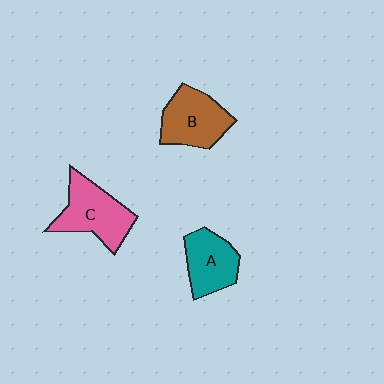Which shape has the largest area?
Shape C (pink).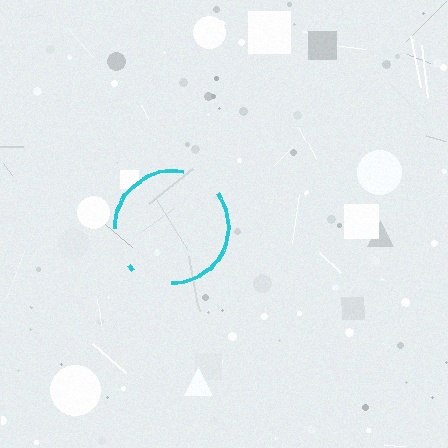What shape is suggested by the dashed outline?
The dashed outline suggests a circle.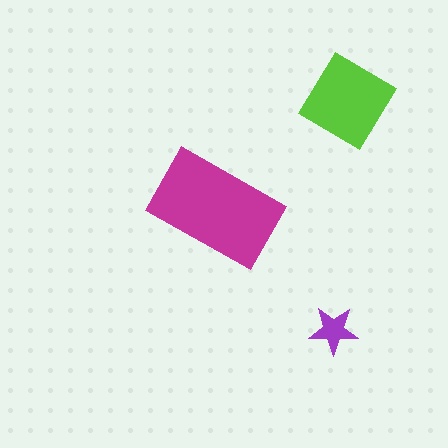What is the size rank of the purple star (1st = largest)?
3rd.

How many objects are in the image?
There are 3 objects in the image.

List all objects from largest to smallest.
The magenta rectangle, the lime diamond, the purple star.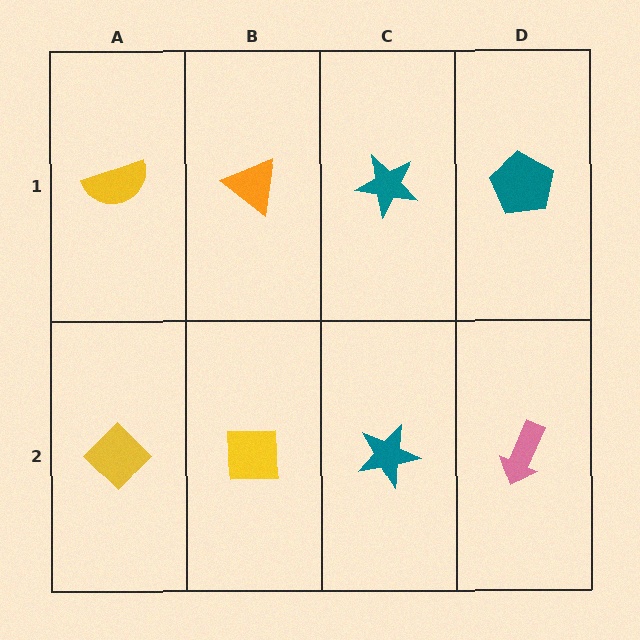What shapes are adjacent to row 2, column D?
A teal pentagon (row 1, column D), a teal star (row 2, column C).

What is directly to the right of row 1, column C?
A teal pentagon.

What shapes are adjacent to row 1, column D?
A pink arrow (row 2, column D), a teal star (row 1, column C).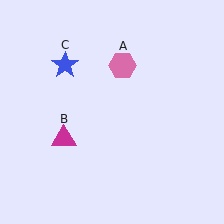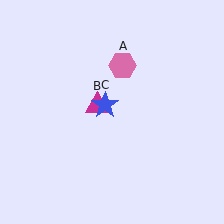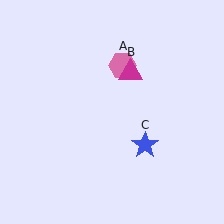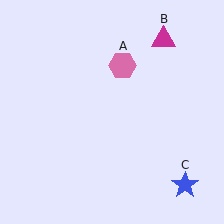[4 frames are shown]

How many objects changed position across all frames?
2 objects changed position: magenta triangle (object B), blue star (object C).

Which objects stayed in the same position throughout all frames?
Pink hexagon (object A) remained stationary.